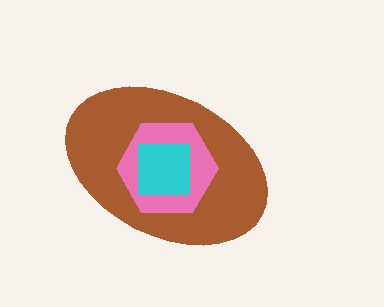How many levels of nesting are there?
3.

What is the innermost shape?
The cyan square.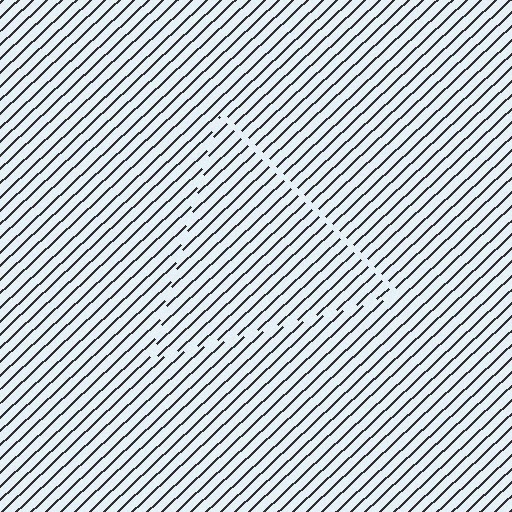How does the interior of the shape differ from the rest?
The interior of the shape contains the same grating, shifted by half a period — the contour is defined by the phase discontinuity where line-ends from the inner and outer gratings abut.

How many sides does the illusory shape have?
3 sides — the line-ends trace a triangle.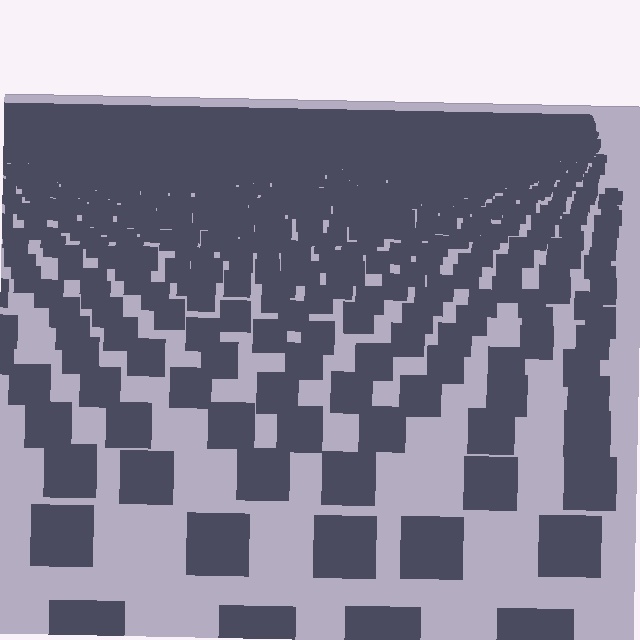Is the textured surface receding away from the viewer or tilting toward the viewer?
The surface is receding away from the viewer. Texture elements get smaller and denser toward the top.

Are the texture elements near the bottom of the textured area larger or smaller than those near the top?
Larger. Near the bottom, elements are closer to the viewer and appear at a bigger on-screen size.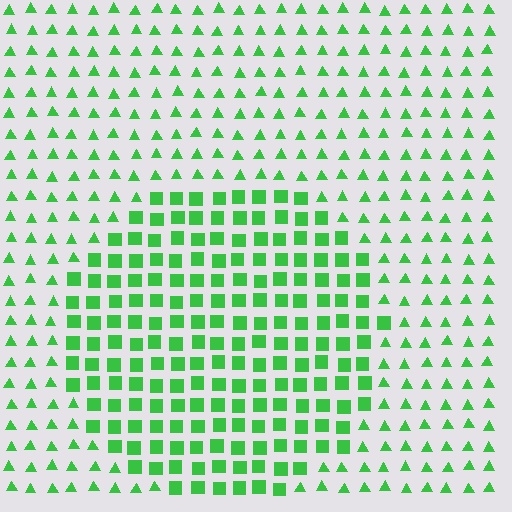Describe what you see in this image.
The image is filled with small green elements arranged in a uniform grid. A circle-shaped region contains squares, while the surrounding area contains triangles. The boundary is defined purely by the change in element shape.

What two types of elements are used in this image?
The image uses squares inside the circle region and triangles outside it.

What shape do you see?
I see a circle.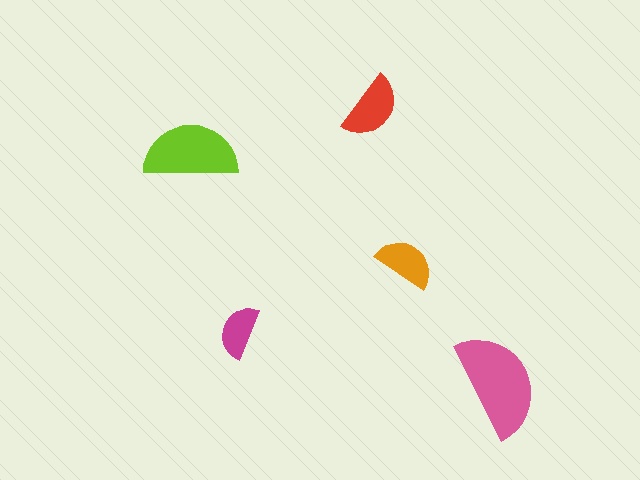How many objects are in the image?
There are 5 objects in the image.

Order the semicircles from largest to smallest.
the pink one, the lime one, the red one, the orange one, the magenta one.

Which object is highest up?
The red semicircle is topmost.